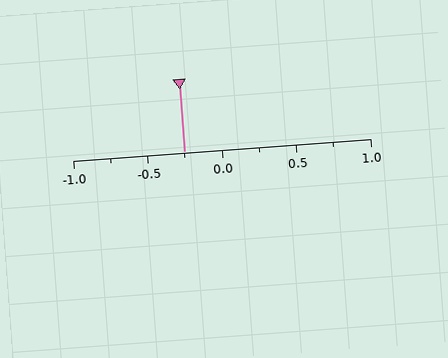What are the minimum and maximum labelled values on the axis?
The axis runs from -1.0 to 1.0.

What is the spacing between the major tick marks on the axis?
The major ticks are spaced 0.5 apart.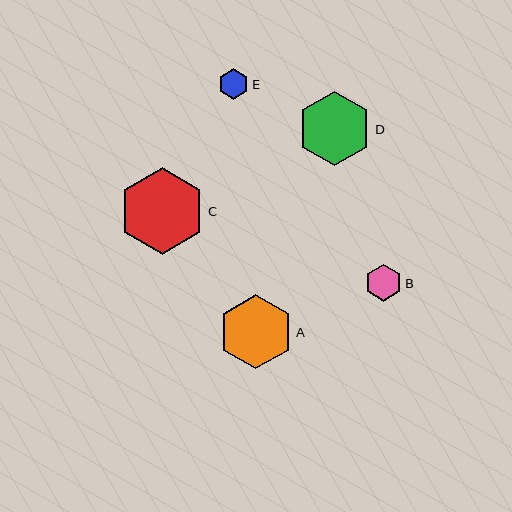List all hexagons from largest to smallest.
From largest to smallest: C, D, A, B, E.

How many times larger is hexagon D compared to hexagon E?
Hexagon D is approximately 2.5 times the size of hexagon E.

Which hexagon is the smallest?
Hexagon E is the smallest with a size of approximately 30 pixels.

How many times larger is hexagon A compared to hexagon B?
Hexagon A is approximately 2.0 times the size of hexagon B.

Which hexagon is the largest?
Hexagon C is the largest with a size of approximately 87 pixels.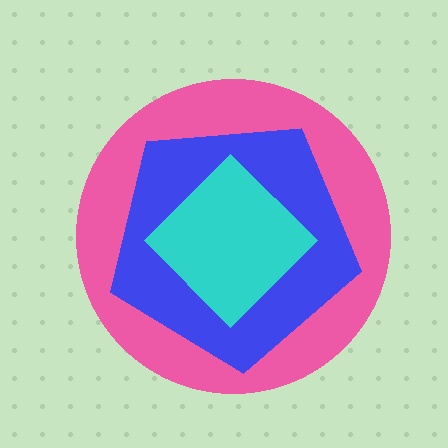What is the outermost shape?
The pink circle.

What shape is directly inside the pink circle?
The blue pentagon.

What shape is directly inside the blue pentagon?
The cyan diamond.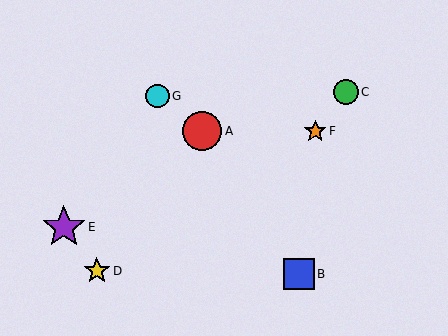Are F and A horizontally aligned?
Yes, both are at y≈131.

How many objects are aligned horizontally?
2 objects (A, F) are aligned horizontally.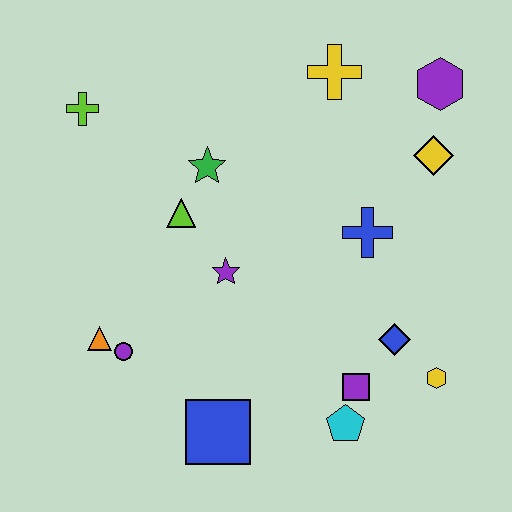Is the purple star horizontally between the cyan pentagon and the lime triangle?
Yes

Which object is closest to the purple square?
The cyan pentagon is closest to the purple square.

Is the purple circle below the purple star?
Yes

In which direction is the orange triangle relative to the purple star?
The orange triangle is to the left of the purple star.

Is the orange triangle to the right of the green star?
No